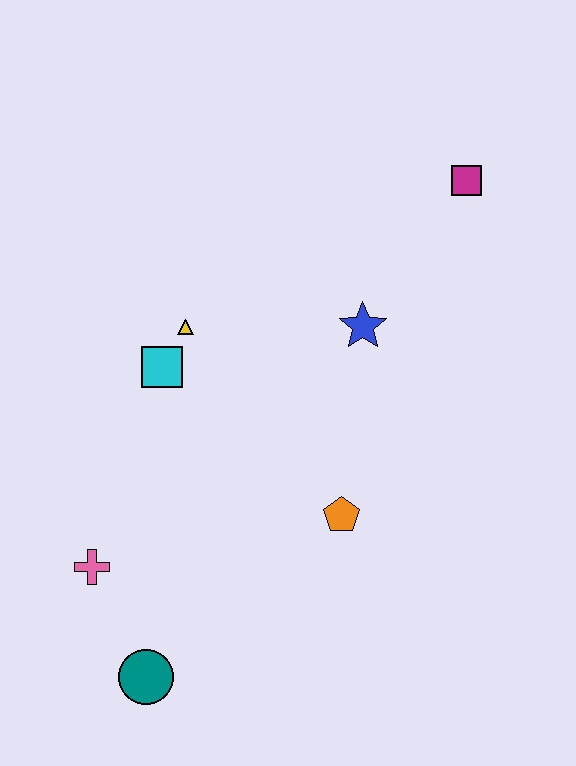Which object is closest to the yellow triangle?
The cyan square is closest to the yellow triangle.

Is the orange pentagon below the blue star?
Yes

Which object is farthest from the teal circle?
The magenta square is farthest from the teal circle.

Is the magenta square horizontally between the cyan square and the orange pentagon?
No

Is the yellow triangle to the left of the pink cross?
No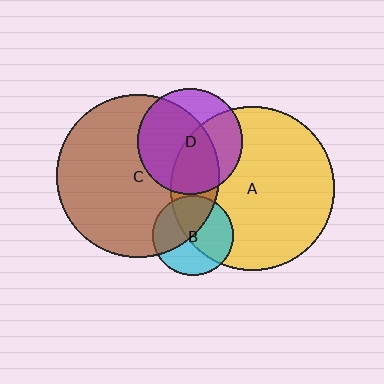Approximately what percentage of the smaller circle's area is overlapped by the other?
Approximately 50%.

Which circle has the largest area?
Circle A (yellow).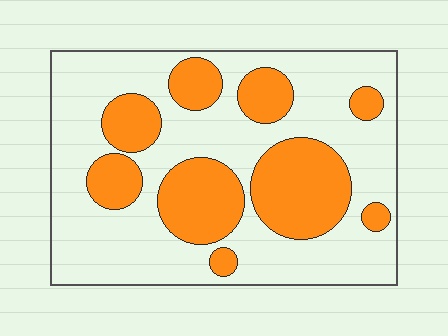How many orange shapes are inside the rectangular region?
9.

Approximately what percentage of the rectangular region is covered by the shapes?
Approximately 35%.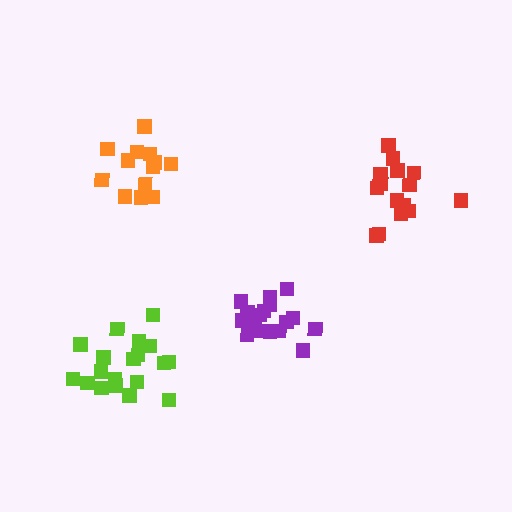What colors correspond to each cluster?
The clusters are colored: red, orange, lime, purple.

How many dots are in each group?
Group 1: 15 dots, Group 2: 13 dots, Group 3: 19 dots, Group 4: 18 dots (65 total).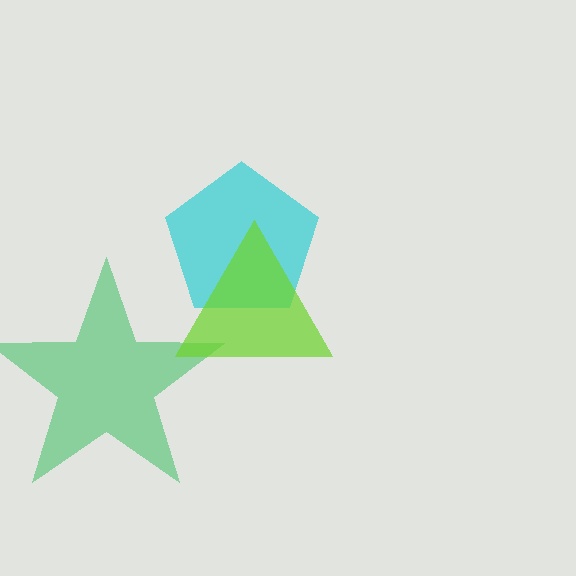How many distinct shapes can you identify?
There are 3 distinct shapes: a green star, a cyan pentagon, a lime triangle.